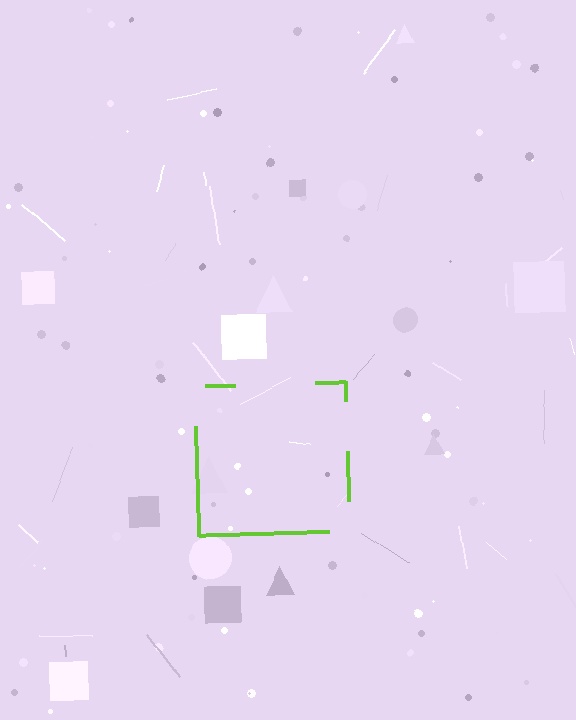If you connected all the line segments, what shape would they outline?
They would outline a square.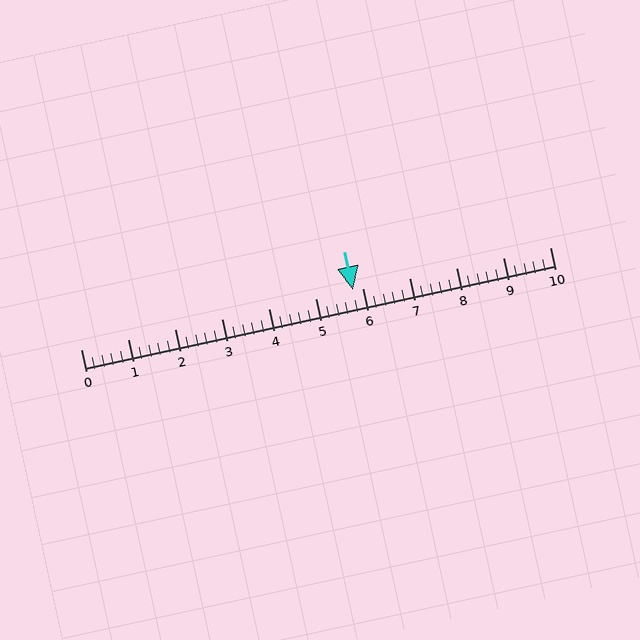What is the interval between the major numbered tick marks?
The major tick marks are spaced 1 units apart.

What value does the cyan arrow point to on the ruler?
The cyan arrow points to approximately 5.8.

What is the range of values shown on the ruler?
The ruler shows values from 0 to 10.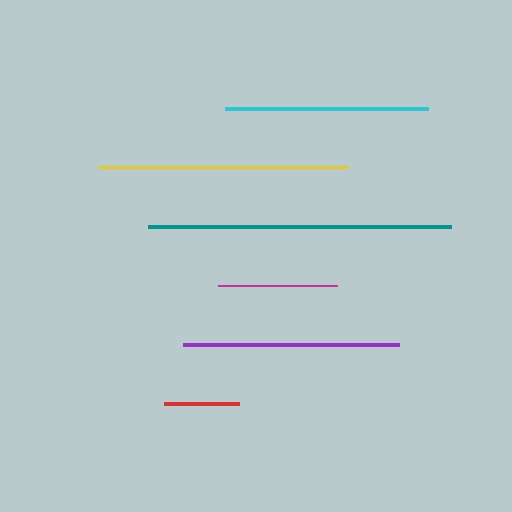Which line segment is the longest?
The teal line is the longest at approximately 303 pixels.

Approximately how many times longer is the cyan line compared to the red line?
The cyan line is approximately 2.7 times the length of the red line.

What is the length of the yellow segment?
The yellow segment is approximately 250 pixels long.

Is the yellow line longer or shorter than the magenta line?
The yellow line is longer than the magenta line.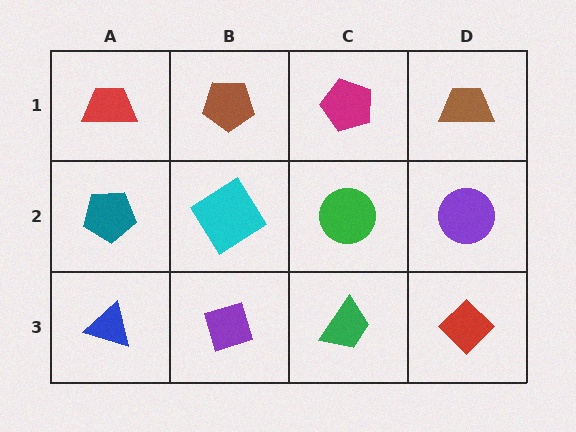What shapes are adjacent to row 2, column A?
A red trapezoid (row 1, column A), a blue triangle (row 3, column A), a cyan diamond (row 2, column B).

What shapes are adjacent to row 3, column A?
A teal pentagon (row 2, column A), a purple diamond (row 3, column B).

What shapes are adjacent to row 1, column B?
A cyan diamond (row 2, column B), a red trapezoid (row 1, column A), a magenta pentagon (row 1, column C).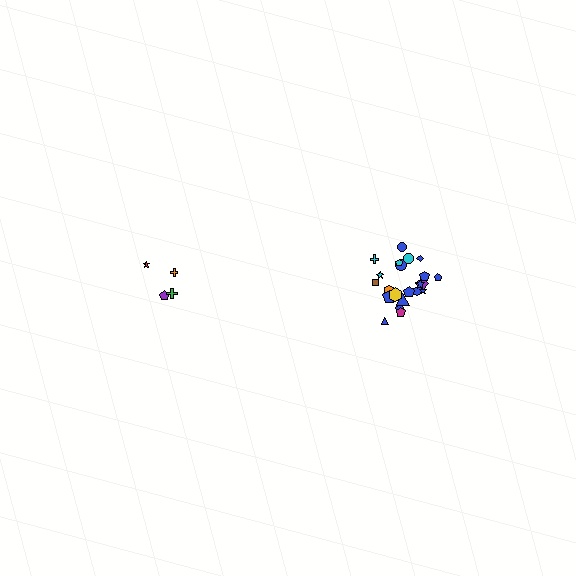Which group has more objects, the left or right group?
The right group.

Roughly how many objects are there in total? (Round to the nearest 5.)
Roughly 25 objects in total.